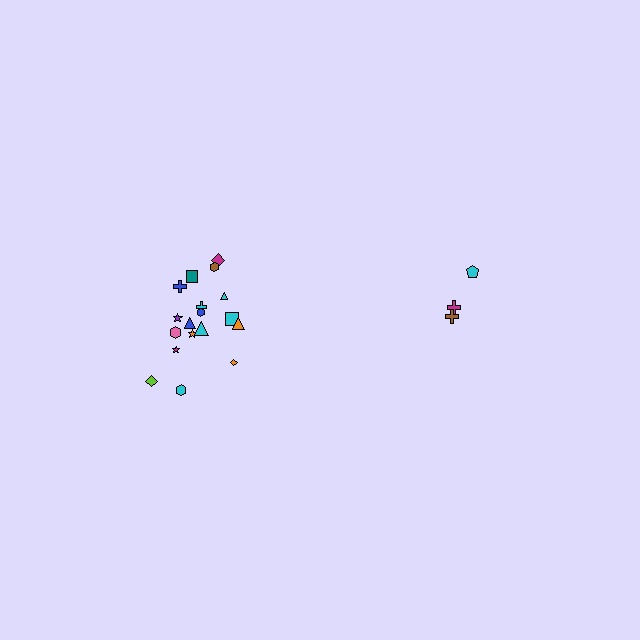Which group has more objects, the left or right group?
The left group.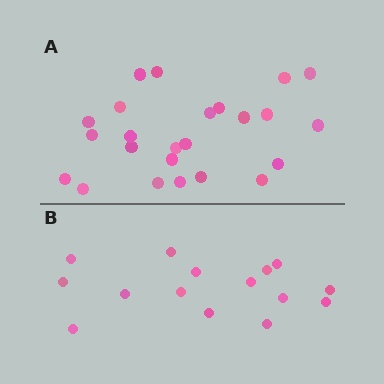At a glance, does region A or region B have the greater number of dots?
Region A (the top region) has more dots.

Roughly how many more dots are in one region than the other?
Region A has roughly 8 or so more dots than region B.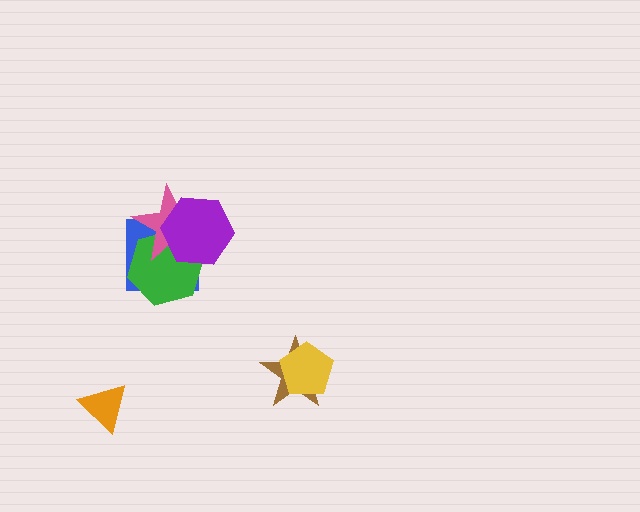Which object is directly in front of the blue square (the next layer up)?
The green hexagon is directly in front of the blue square.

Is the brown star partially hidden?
Yes, it is partially covered by another shape.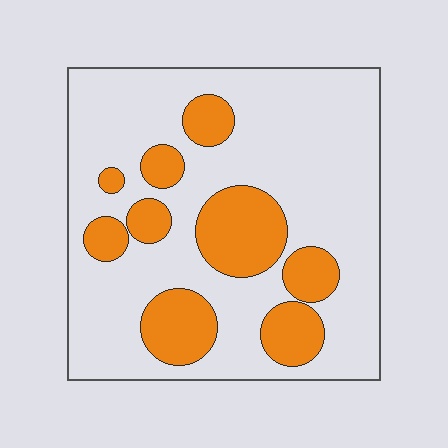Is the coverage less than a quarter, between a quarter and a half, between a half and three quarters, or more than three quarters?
Between a quarter and a half.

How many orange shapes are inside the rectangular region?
9.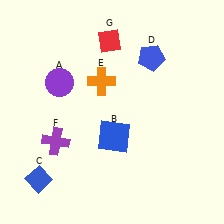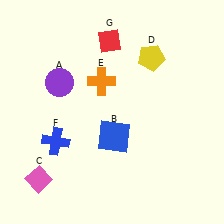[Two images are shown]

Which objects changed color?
C changed from blue to pink. D changed from blue to yellow. F changed from purple to blue.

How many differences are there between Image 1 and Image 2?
There are 3 differences between the two images.